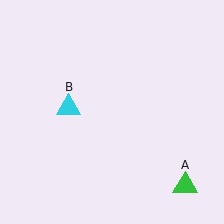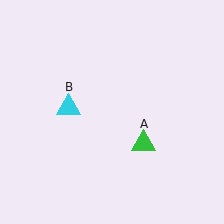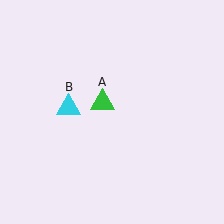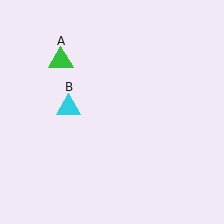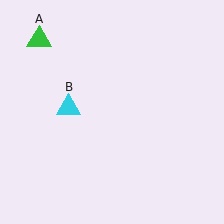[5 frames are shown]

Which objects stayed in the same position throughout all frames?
Cyan triangle (object B) remained stationary.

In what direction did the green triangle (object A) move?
The green triangle (object A) moved up and to the left.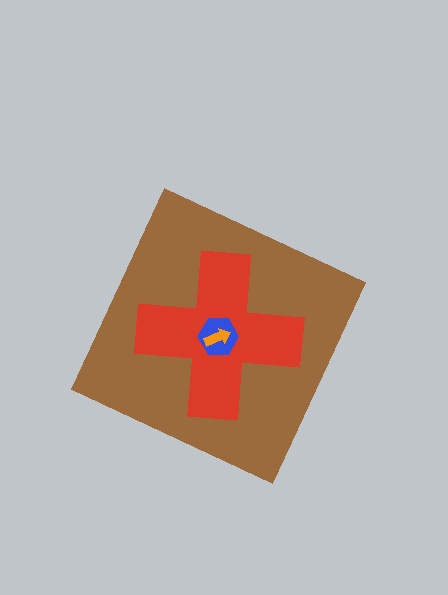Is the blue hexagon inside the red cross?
Yes.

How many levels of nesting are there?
4.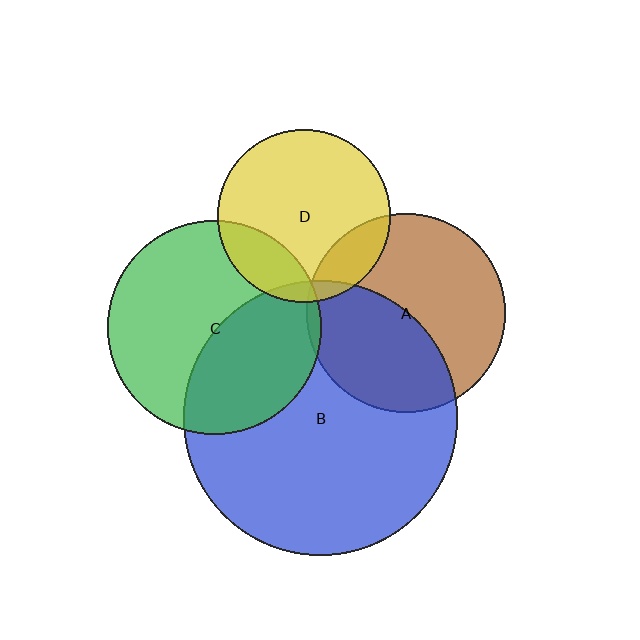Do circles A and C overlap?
Yes.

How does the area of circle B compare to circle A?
Approximately 1.9 times.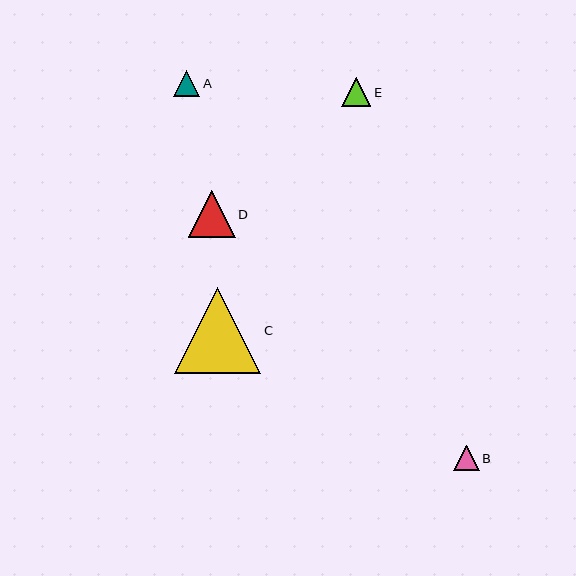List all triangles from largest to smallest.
From largest to smallest: C, D, E, A, B.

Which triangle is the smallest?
Triangle B is the smallest with a size of approximately 25 pixels.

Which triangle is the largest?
Triangle C is the largest with a size of approximately 86 pixels.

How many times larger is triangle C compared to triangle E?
Triangle C is approximately 2.9 times the size of triangle E.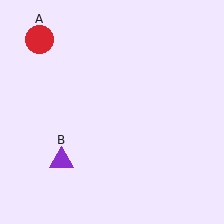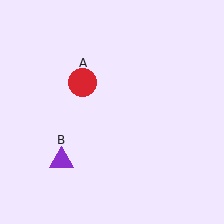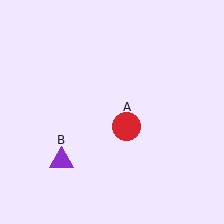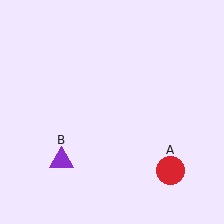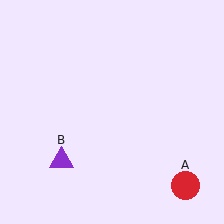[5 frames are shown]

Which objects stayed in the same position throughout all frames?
Purple triangle (object B) remained stationary.